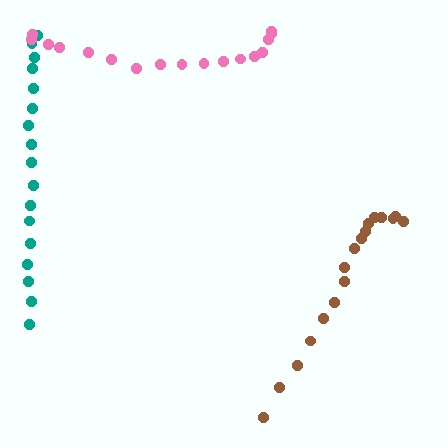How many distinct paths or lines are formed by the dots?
There are 3 distinct paths.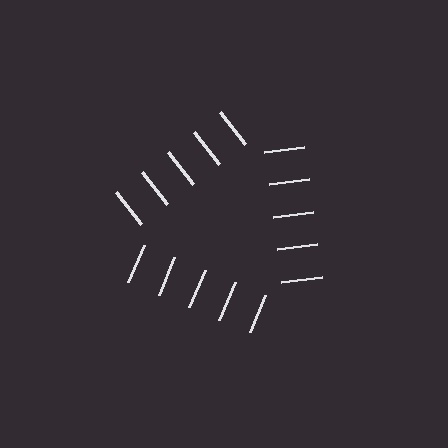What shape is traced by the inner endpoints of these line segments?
An illusory triangle — the line segments terminate on its edges but no continuous stroke is drawn.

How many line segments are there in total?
15 — 5 along each of the 3 edges.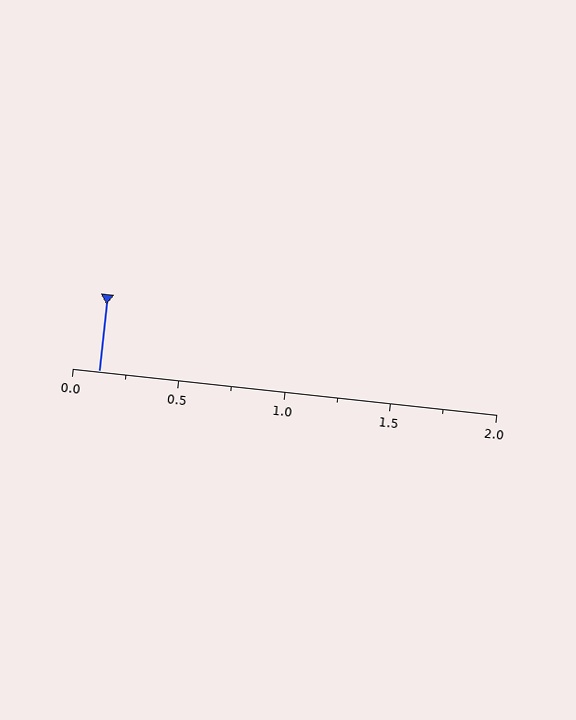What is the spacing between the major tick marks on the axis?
The major ticks are spaced 0.5 apart.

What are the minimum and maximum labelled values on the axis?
The axis runs from 0.0 to 2.0.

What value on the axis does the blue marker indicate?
The marker indicates approximately 0.12.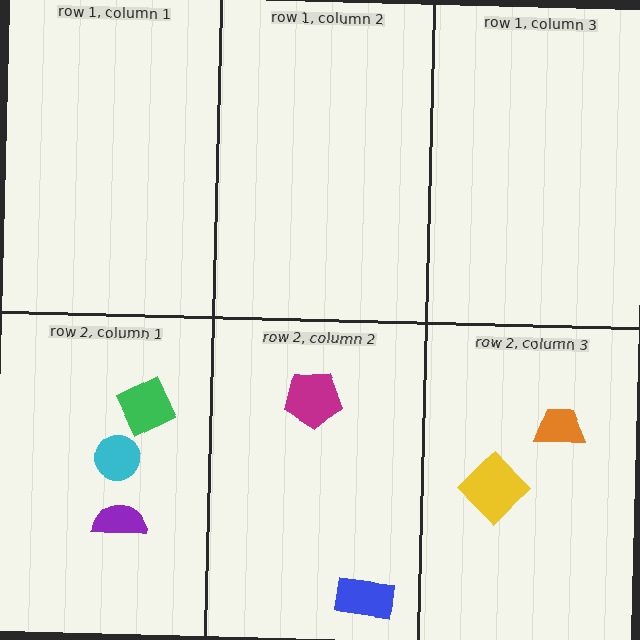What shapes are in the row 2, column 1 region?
The purple semicircle, the cyan circle, the green square.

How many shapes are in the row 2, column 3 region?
2.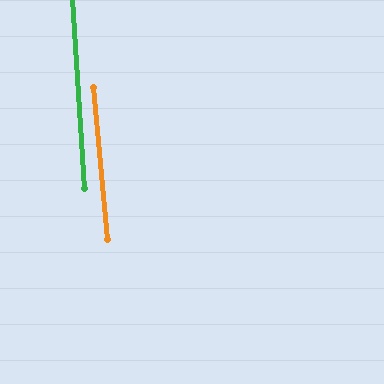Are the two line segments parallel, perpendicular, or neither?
Parallel — their directions differ by only 1.5°.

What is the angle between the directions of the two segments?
Approximately 1 degree.